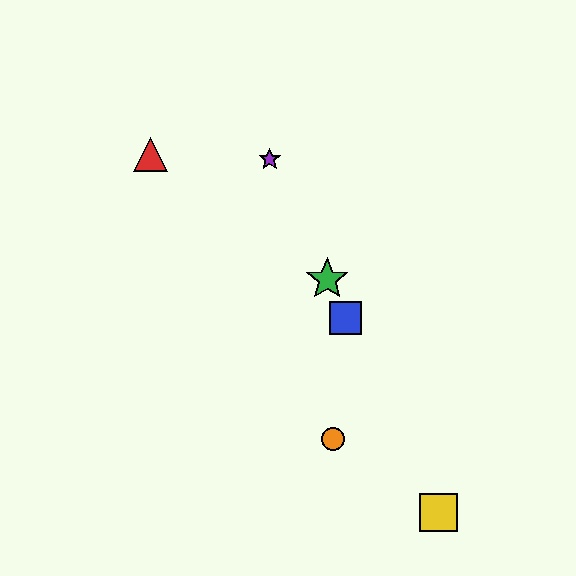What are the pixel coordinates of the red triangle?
The red triangle is at (150, 154).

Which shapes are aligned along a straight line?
The blue square, the green star, the yellow square, the purple star are aligned along a straight line.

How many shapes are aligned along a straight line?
4 shapes (the blue square, the green star, the yellow square, the purple star) are aligned along a straight line.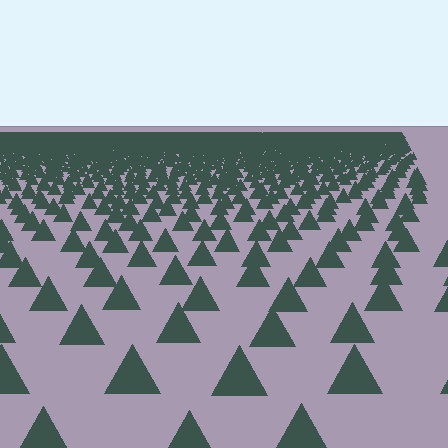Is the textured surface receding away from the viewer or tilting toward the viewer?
The surface is receding away from the viewer. Texture elements get smaller and denser toward the top.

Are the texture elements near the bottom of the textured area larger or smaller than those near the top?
Larger. Near the bottom, elements are closer to the viewer and appear at a bigger on-screen size.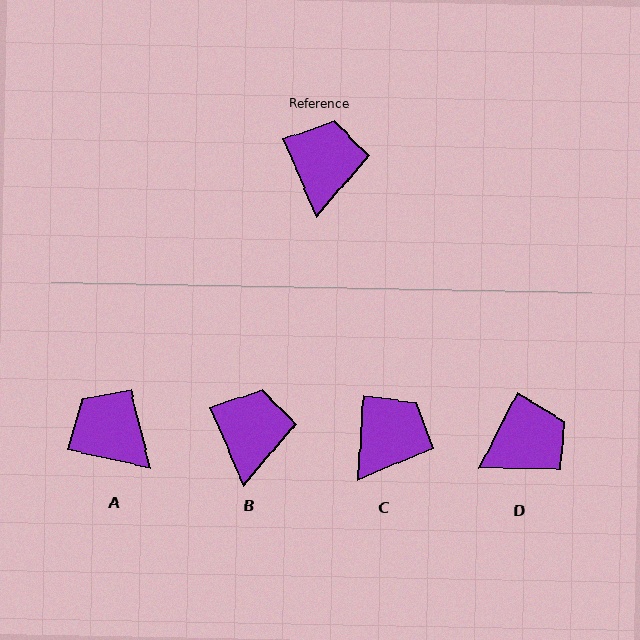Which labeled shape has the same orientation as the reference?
B.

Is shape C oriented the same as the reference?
No, it is off by about 26 degrees.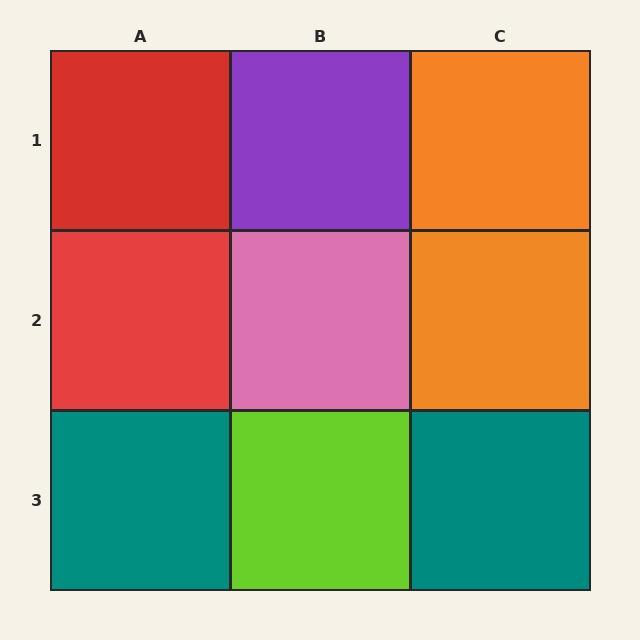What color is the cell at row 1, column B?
Purple.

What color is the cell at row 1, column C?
Orange.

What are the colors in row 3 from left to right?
Teal, lime, teal.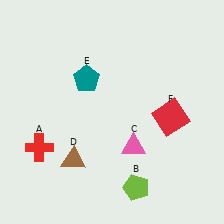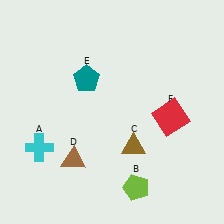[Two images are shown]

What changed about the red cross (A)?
In Image 1, A is red. In Image 2, it changed to cyan.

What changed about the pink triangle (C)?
In Image 1, C is pink. In Image 2, it changed to brown.